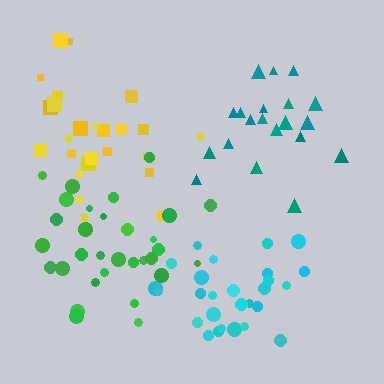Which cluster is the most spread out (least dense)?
Yellow.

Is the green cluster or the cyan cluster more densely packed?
Cyan.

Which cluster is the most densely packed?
Cyan.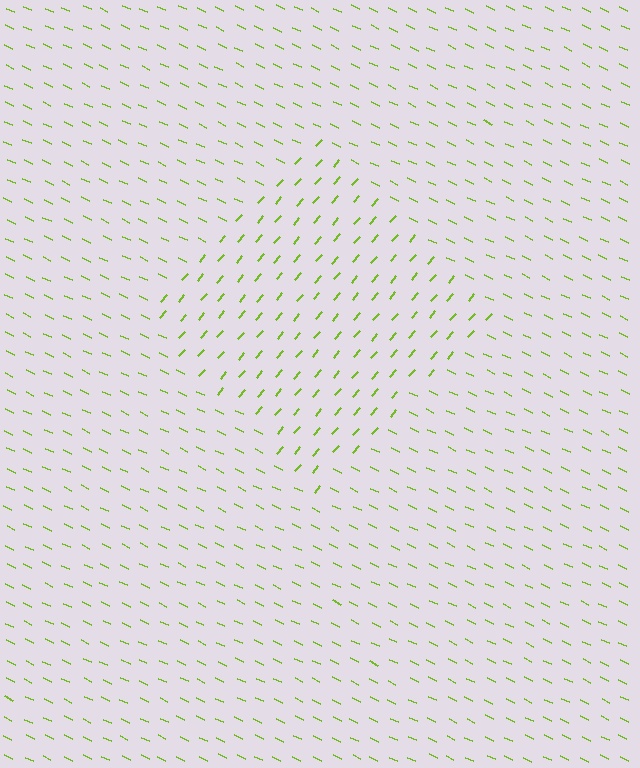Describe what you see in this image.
The image is filled with small lime line segments. A diamond region in the image has lines oriented differently from the surrounding lines, creating a visible texture boundary.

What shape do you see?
I see a diamond.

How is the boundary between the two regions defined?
The boundary is defined purely by a change in line orientation (approximately 75 degrees difference). All lines are the same color and thickness.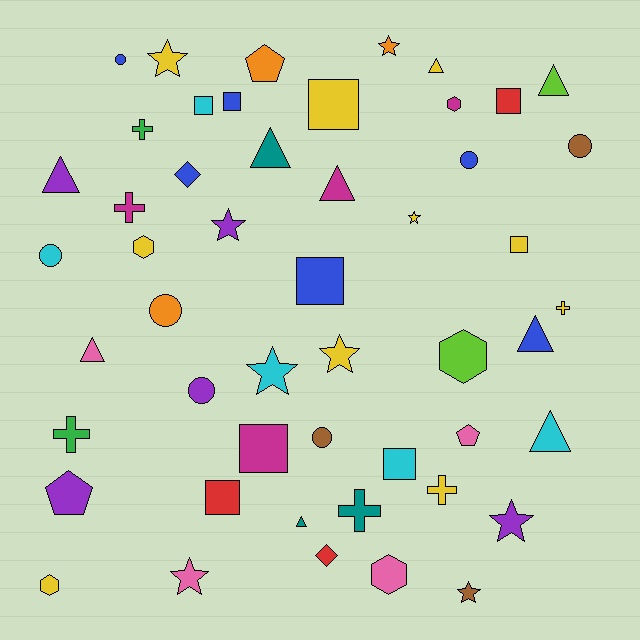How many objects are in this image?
There are 50 objects.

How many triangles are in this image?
There are 9 triangles.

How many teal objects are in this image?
There are 3 teal objects.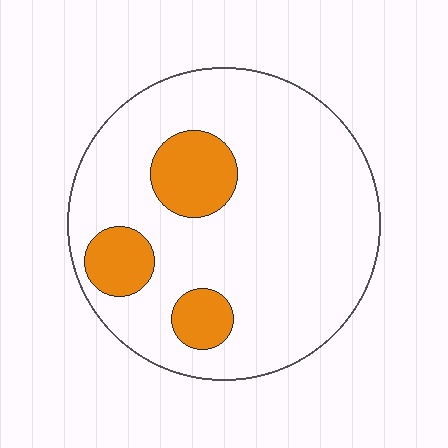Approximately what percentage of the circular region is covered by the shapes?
Approximately 15%.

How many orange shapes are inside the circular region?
3.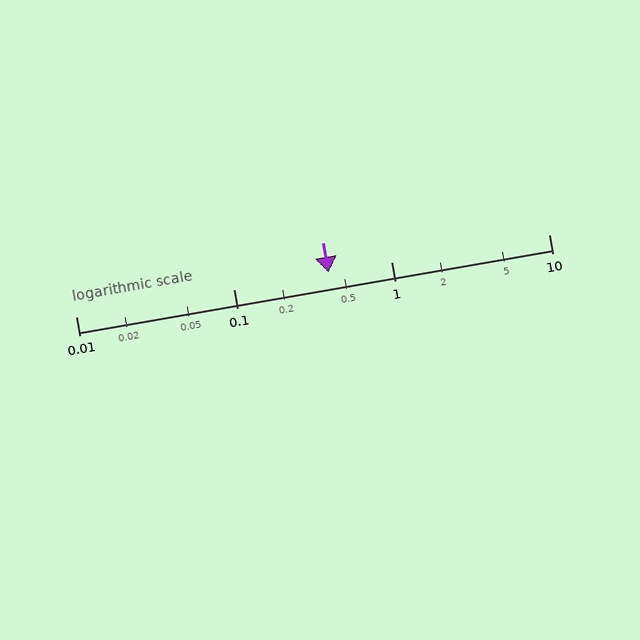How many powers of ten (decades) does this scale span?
The scale spans 3 decades, from 0.01 to 10.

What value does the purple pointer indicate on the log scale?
The pointer indicates approximately 0.4.